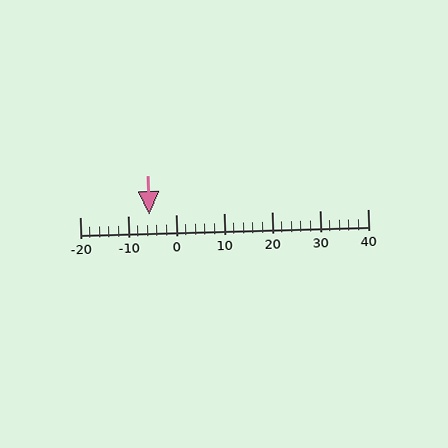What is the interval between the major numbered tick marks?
The major tick marks are spaced 10 units apart.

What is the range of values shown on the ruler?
The ruler shows values from -20 to 40.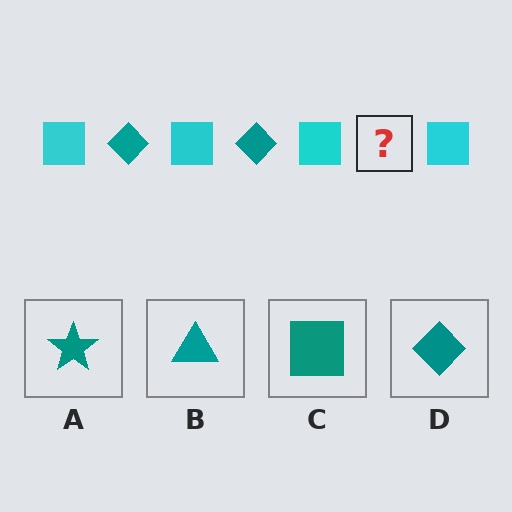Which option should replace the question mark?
Option D.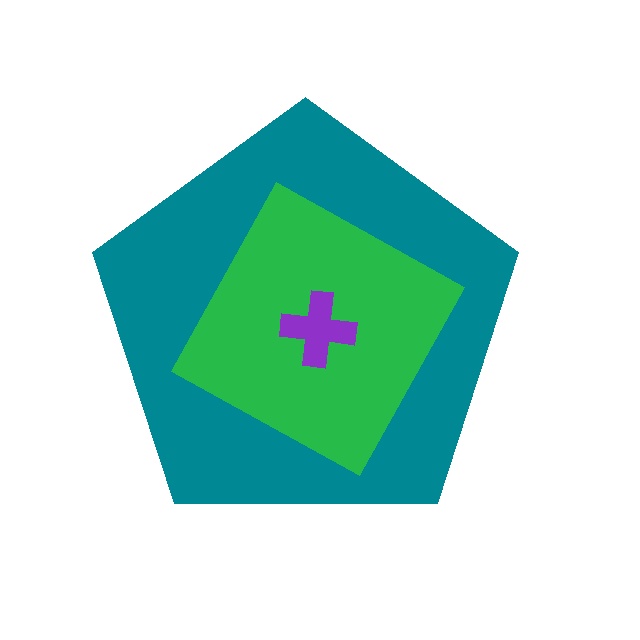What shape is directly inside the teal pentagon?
The green diamond.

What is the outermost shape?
The teal pentagon.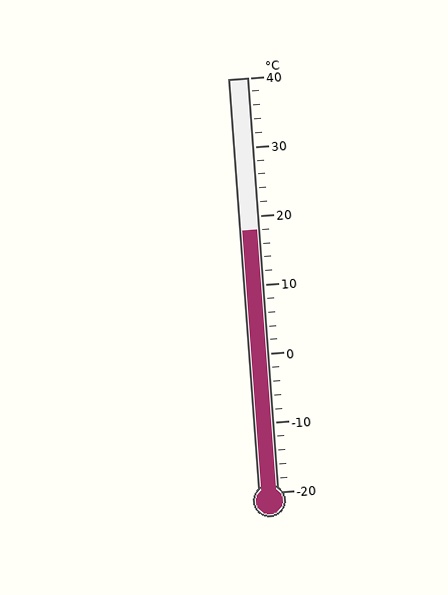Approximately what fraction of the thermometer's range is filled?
The thermometer is filled to approximately 65% of its range.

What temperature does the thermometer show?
The thermometer shows approximately 18°C.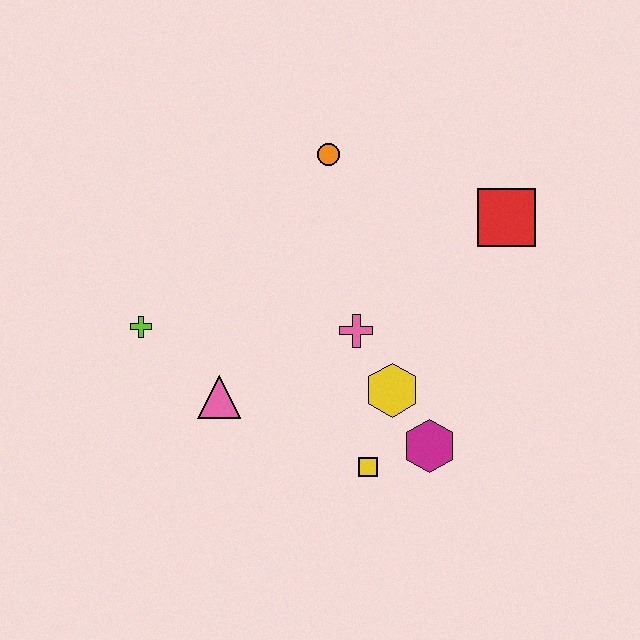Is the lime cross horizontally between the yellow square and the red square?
No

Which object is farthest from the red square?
The lime cross is farthest from the red square.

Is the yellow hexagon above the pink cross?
No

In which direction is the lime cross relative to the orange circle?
The lime cross is to the left of the orange circle.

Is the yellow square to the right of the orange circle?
Yes